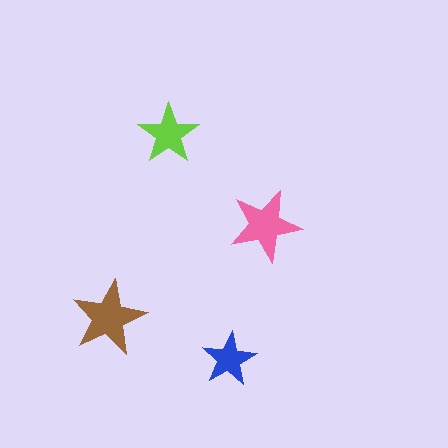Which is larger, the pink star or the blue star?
The pink one.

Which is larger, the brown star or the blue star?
The brown one.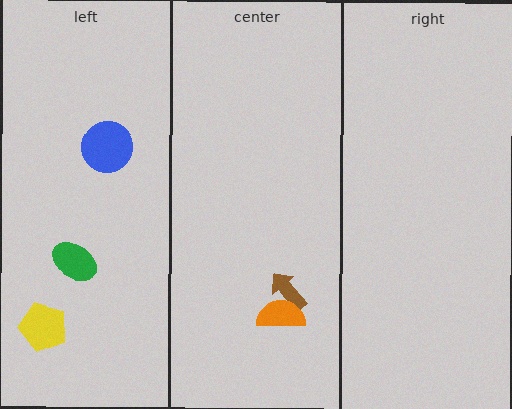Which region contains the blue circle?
The left region.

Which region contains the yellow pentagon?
The left region.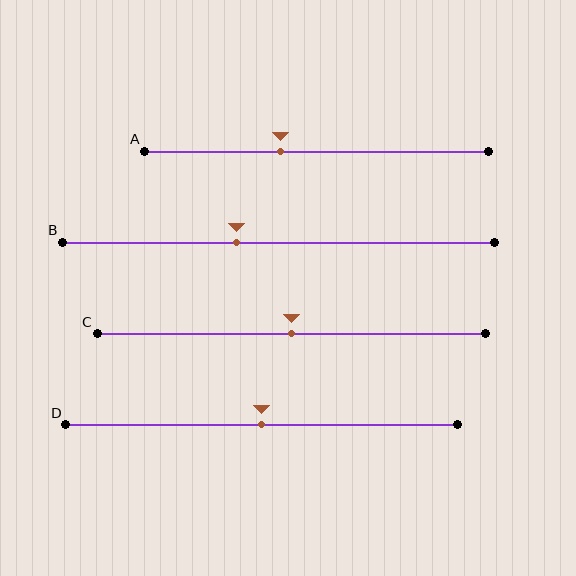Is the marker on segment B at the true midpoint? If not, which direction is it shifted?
No, the marker on segment B is shifted to the left by about 10% of the segment length.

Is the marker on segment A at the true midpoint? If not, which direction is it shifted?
No, the marker on segment A is shifted to the left by about 10% of the segment length.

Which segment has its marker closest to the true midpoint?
Segment C has its marker closest to the true midpoint.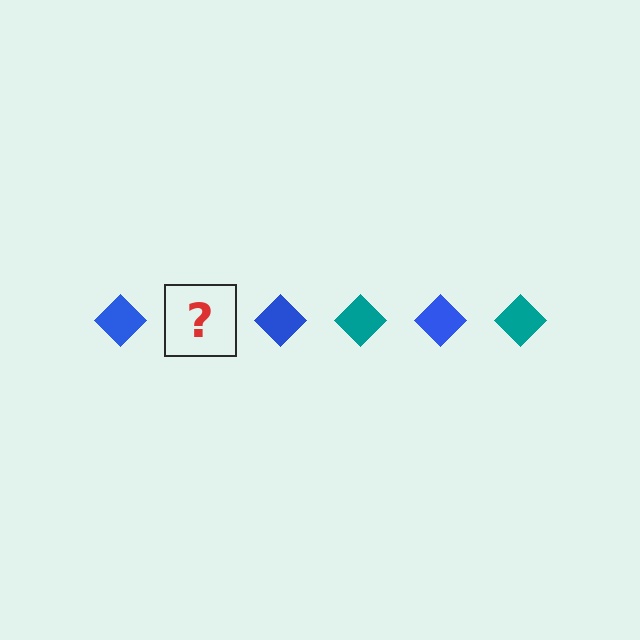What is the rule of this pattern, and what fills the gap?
The rule is that the pattern cycles through blue, teal diamonds. The gap should be filled with a teal diamond.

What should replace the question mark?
The question mark should be replaced with a teal diamond.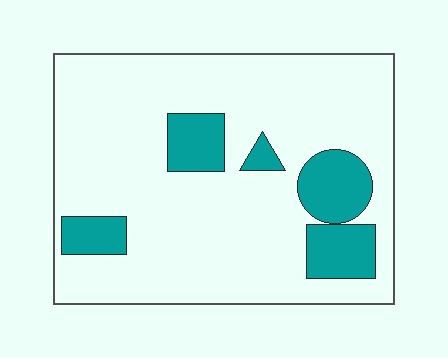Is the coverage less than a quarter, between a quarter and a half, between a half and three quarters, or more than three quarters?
Less than a quarter.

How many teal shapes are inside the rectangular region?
5.